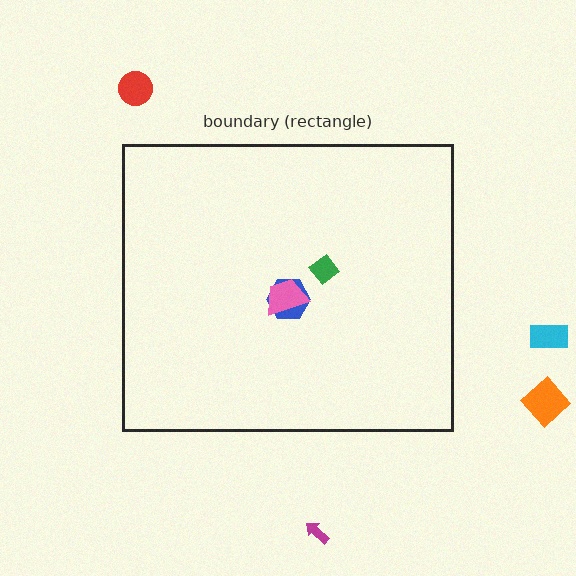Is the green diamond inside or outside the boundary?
Inside.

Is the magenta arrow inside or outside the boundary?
Outside.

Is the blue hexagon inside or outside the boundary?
Inside.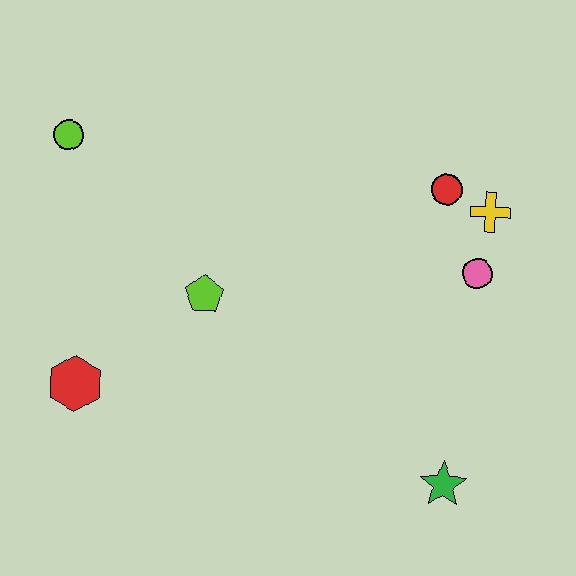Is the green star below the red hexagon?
Yes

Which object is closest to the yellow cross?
The red circle is closest to the yellow cross.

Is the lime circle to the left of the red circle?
Yes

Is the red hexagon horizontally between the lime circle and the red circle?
Yes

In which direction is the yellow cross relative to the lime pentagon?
The yellow cross is to the right of the lime pentagon.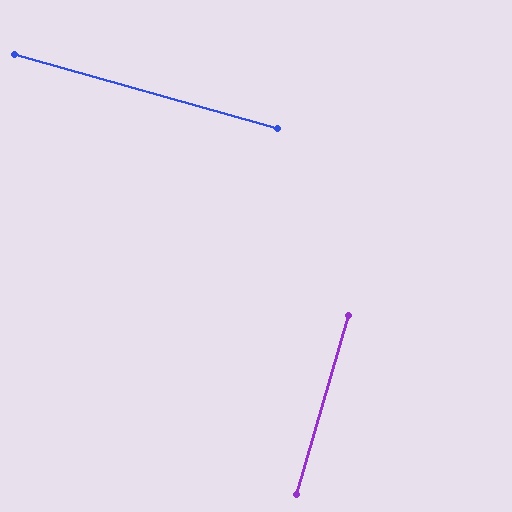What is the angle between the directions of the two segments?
Approximately 90 degrees.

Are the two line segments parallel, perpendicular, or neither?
Perpendicular — they meet at approximately 90°.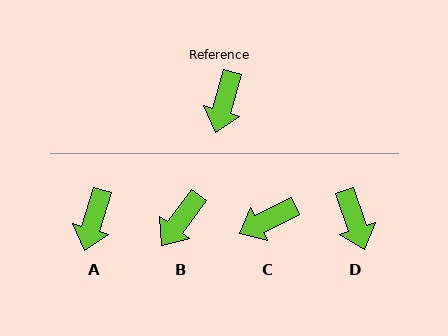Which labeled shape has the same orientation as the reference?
A.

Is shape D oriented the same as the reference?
No, it is off by about 34 degrees.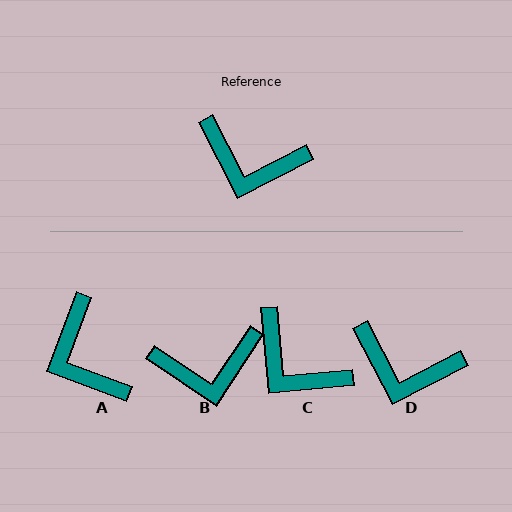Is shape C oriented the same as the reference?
No, it is off by about 22 degrees.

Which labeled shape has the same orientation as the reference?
D.